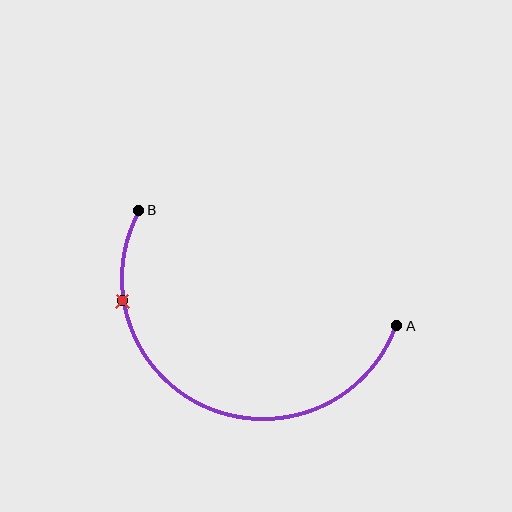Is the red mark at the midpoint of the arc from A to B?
No. The red mark lies on the arc but is closer to endpoint B. The arc midpoint would be at the point on the curve equidistant along the arc from both A and B.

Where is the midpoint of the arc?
The arc midpoint is the point on the curve farthest from the straight line joining A and B. It sits below that line.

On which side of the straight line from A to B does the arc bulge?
The arc bulges below the straight line connecting A and B.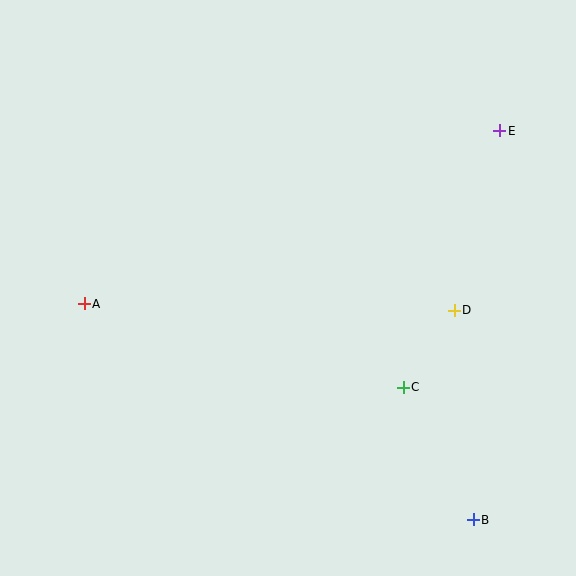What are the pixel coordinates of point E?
Point E is at (500, 131).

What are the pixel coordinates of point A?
Point A is at (84, 304).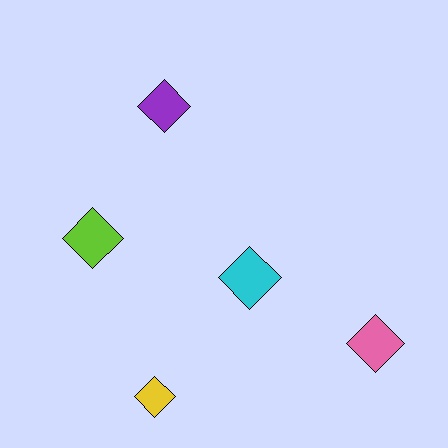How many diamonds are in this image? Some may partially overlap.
There are 5 diamonds.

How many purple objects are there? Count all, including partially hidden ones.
There is 1 purple object.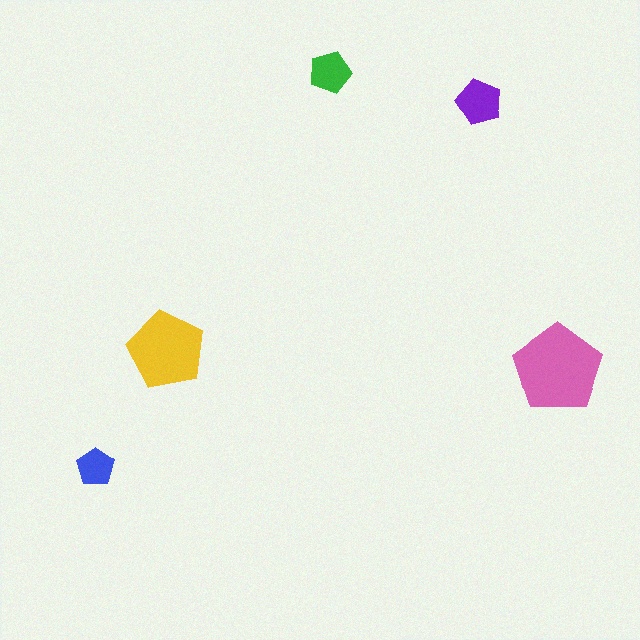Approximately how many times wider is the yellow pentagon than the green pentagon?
About 2 times wider.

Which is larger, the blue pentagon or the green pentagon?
The green one.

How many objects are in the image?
There are 5 objects in the image.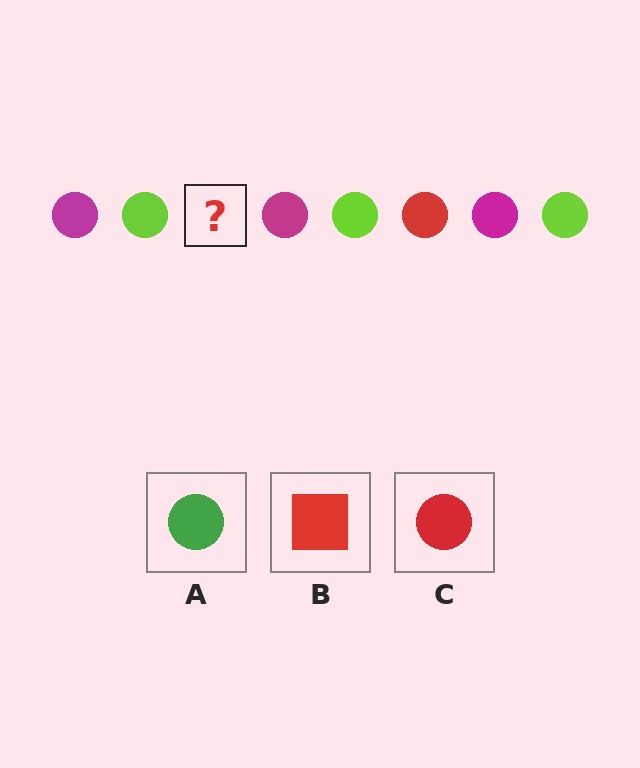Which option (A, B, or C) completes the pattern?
C.